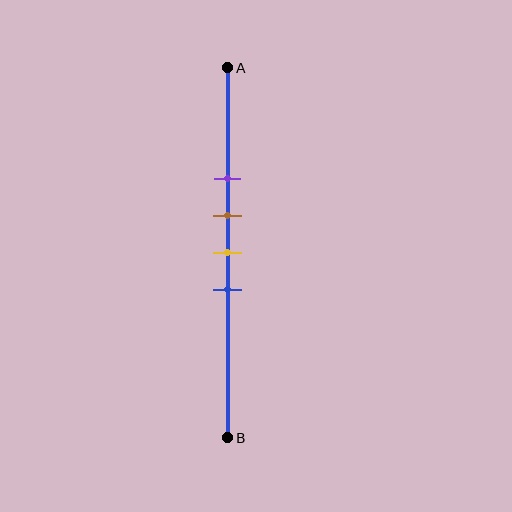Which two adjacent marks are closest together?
The brown and yellow marks are the closest adjacent pair.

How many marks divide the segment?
There are 4 marks dividing the segment.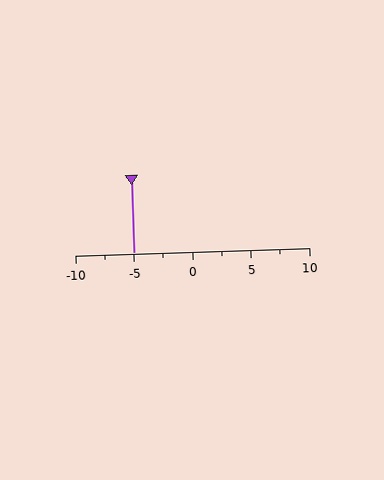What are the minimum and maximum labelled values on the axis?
The axis runs from -10 to 10.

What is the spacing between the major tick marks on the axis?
The major ticks are spaced 5 apart.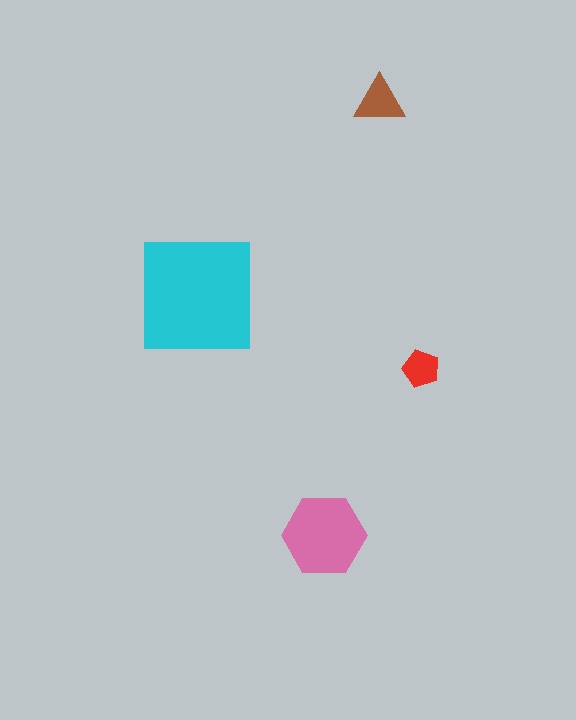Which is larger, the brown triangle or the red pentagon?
The brown triangle.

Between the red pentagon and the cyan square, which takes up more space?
The cyan square.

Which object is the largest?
The cyan square.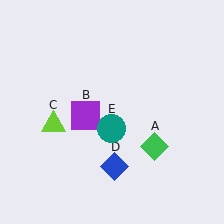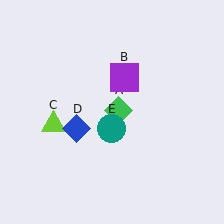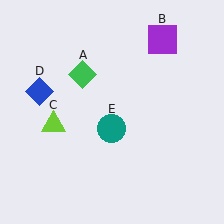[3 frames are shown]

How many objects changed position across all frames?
3 objects changed position: green diamond (object A), purple square (object B), blue diamond (object D).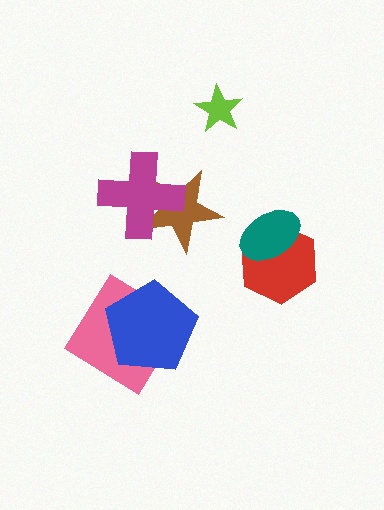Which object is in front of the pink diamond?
The blue pentagon is in front of the pink diamond.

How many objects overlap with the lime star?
0 objects overlap with the lime star.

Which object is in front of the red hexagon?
The teal ellipse is in front of the red hexagon.